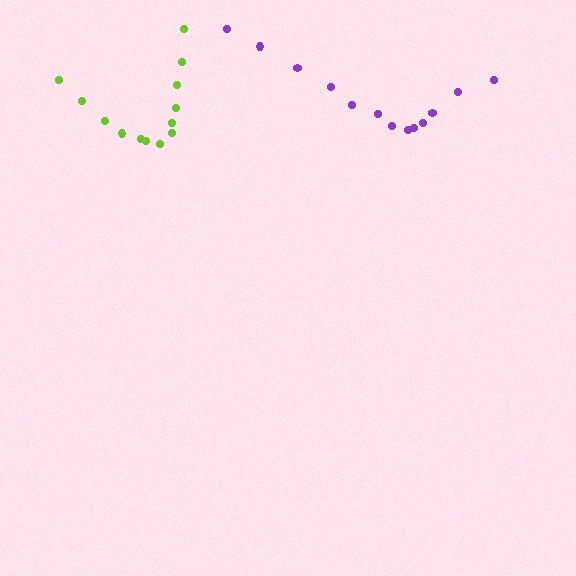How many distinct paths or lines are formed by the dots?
There are 2 distinct paths.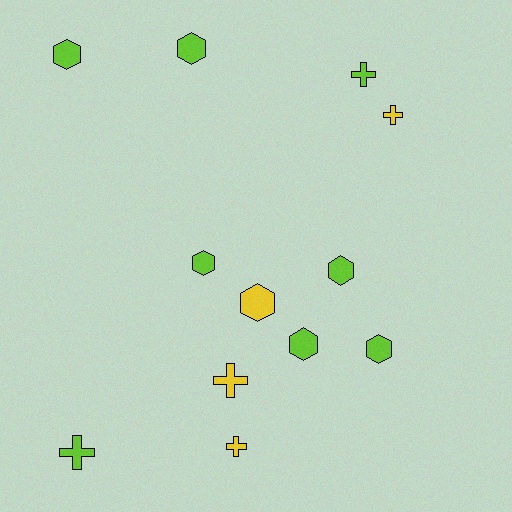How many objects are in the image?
There are 12 objects.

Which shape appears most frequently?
Hexagon, with 7 objects.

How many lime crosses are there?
There are 2 lime crosses.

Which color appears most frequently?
Lime, with 8 objects.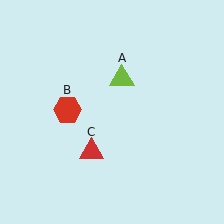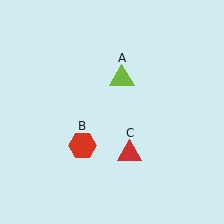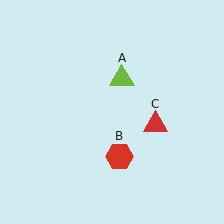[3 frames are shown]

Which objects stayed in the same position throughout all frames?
Lime triangle (object A) remained stationary.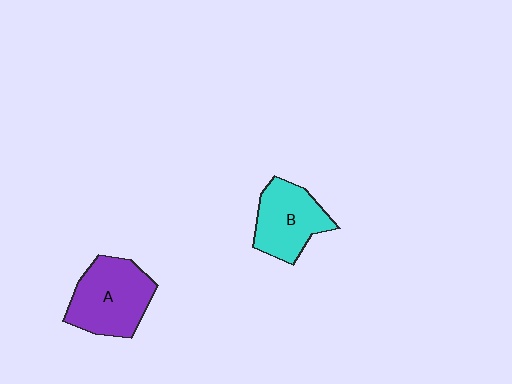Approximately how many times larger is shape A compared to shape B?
Approximately 1.2 times.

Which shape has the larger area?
Shape A (purple).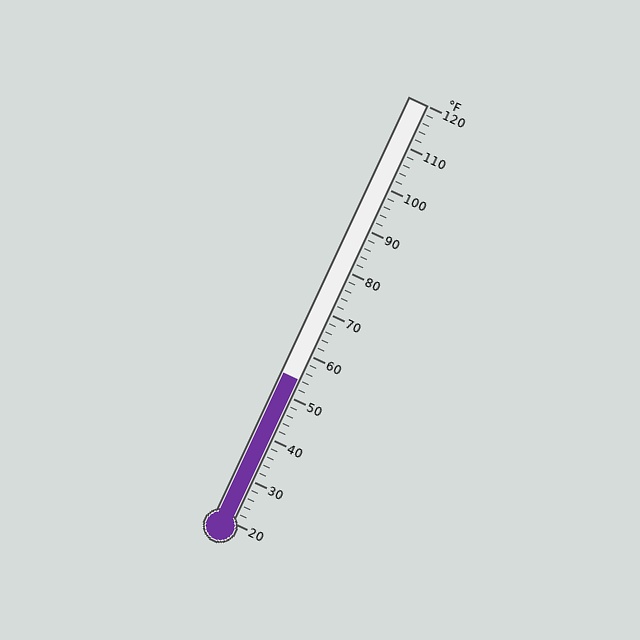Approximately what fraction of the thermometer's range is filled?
The thermometer is filled to approximately 35% of its range.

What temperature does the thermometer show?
The thermometer shows approximately 54°F.